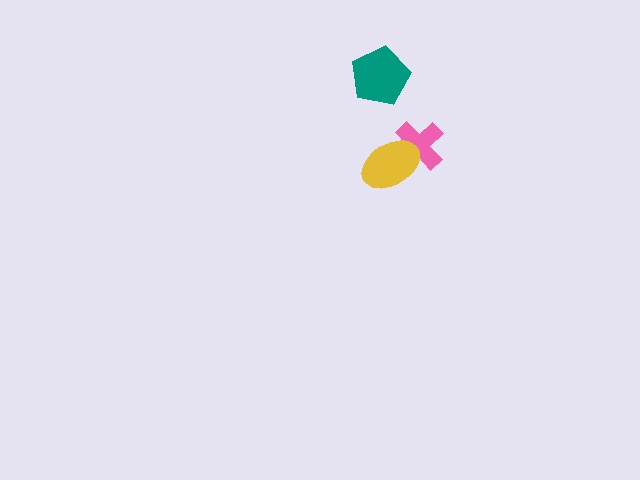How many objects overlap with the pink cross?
1 object overlaps with the pink cross.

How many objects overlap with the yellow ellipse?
1 object overlaps with the yellow ellipse.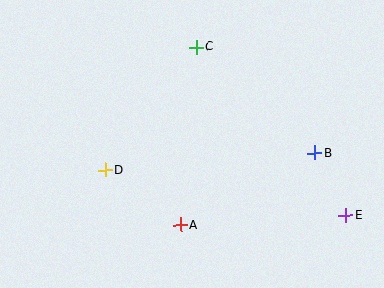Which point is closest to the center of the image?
Point A at (181, 225) is closest to the center.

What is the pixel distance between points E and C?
The distance between E and C is 225 pixels.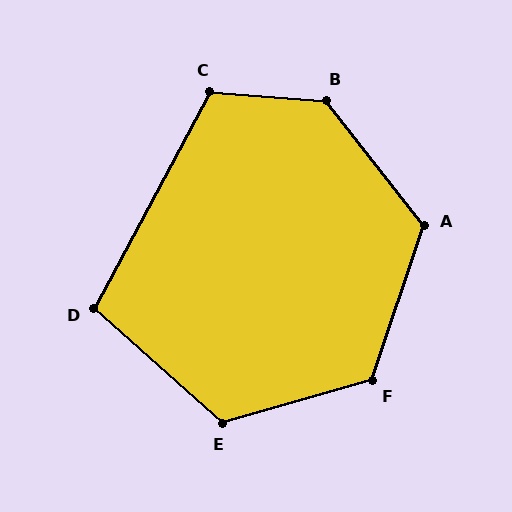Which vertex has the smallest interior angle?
D, at approximately 104 degrees.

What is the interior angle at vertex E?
Approximately 122 degrees (obtuse).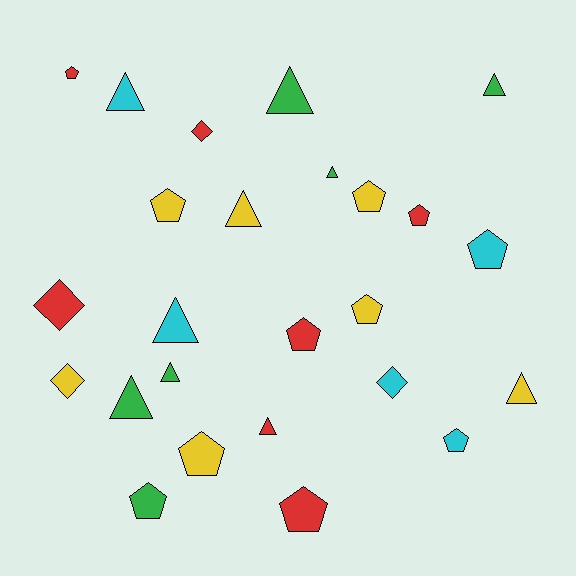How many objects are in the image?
There are 25 objects.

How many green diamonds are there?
There are no green diamonds.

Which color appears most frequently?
Red, with 7 objects.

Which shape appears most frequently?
Pentagon, with 11 objects.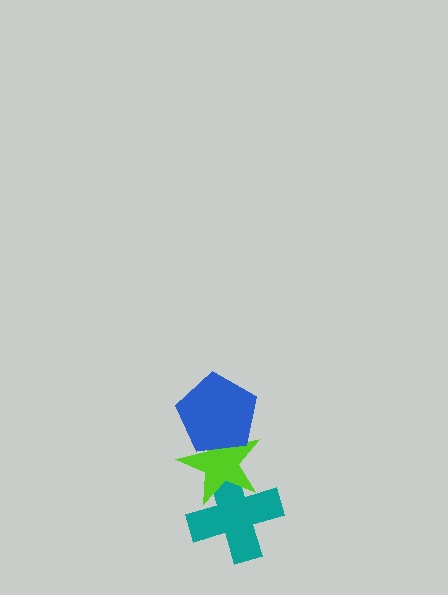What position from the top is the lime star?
The lime star is 2nd from the top.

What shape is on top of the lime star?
The blue pentagon is on top of the lime star.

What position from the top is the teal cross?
The teal cross is 3rd from the top.